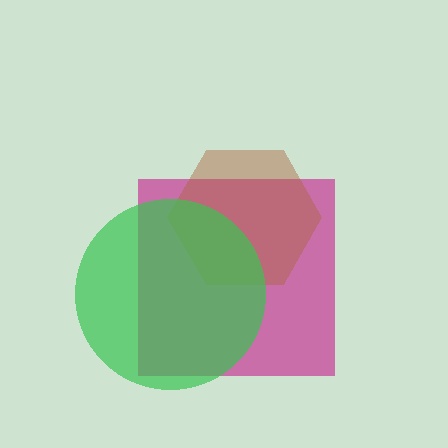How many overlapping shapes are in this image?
There are 3 overlapping shapes in the image.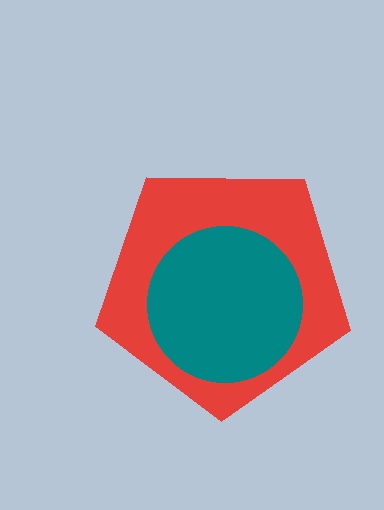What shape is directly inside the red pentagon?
The teal circle.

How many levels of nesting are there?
2.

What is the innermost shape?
The teal circle.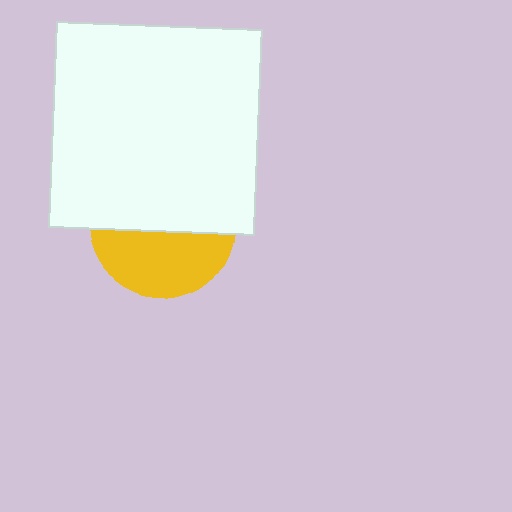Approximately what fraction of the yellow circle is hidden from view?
Roughly 56% of the yellow circle is hidden behind the white square.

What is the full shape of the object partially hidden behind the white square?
The partially hidden object is a yellow circle.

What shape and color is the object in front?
The object in front is a white square.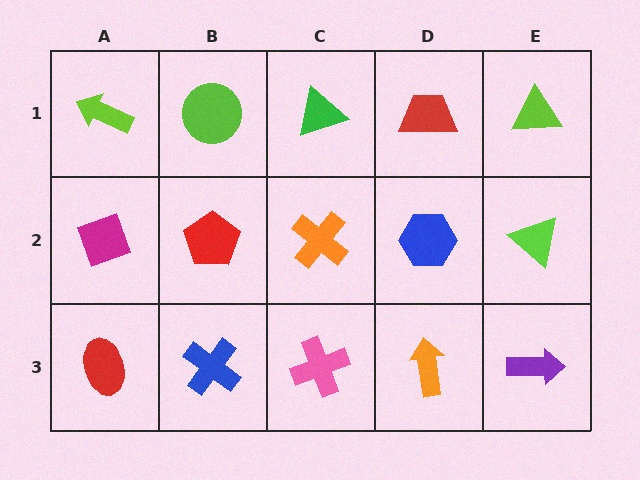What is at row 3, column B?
A blue cross.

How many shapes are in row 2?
5 shapes.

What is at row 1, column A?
A lime arrow.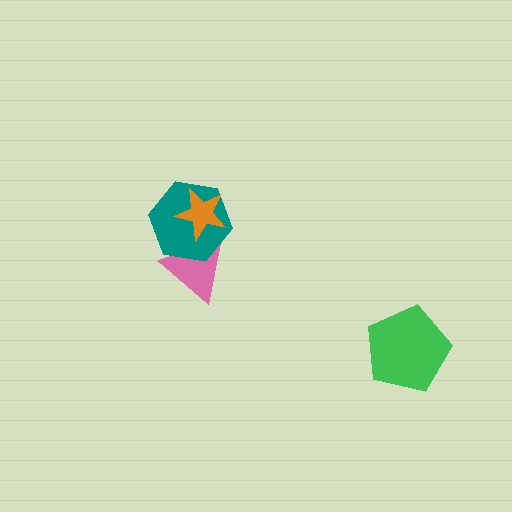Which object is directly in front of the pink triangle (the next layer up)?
The teal hexagon is directly in front of the pink triangle.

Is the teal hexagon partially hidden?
Yes, it is partially covered by another shape.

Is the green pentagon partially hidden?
No, no other shape covers it.